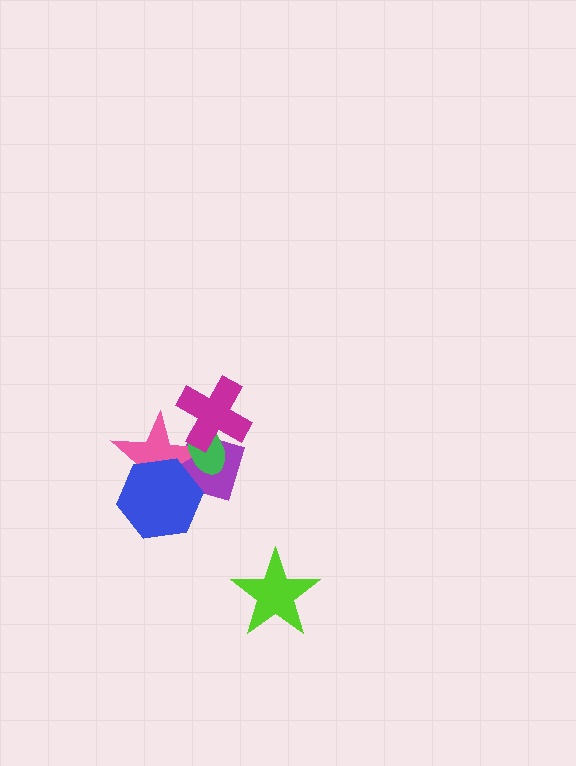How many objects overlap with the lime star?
0 objects overlap with the lime star.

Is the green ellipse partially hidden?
Yes, it is partially covered by another shape.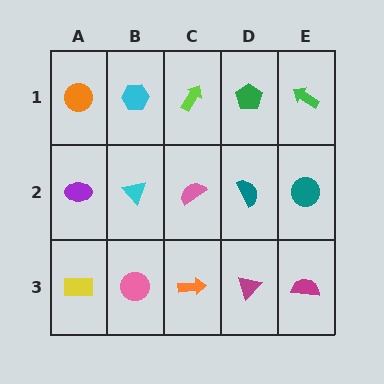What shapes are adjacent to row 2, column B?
A cyan hexagon (row 1, column B), a pink circle (row 3, column B), a purple ellipse (row 2, column A), a pink semicircle (row 2, column C).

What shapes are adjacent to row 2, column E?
A green arrow (row 1, column E), a magenta semicircle (row 3, column E), a teal semicircle (row 2, column D).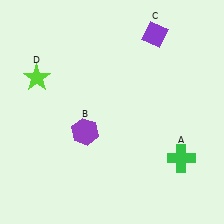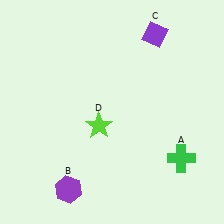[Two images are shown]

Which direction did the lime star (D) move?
The lime star (D) moved right.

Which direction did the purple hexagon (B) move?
The purple hexagon (B) moved down.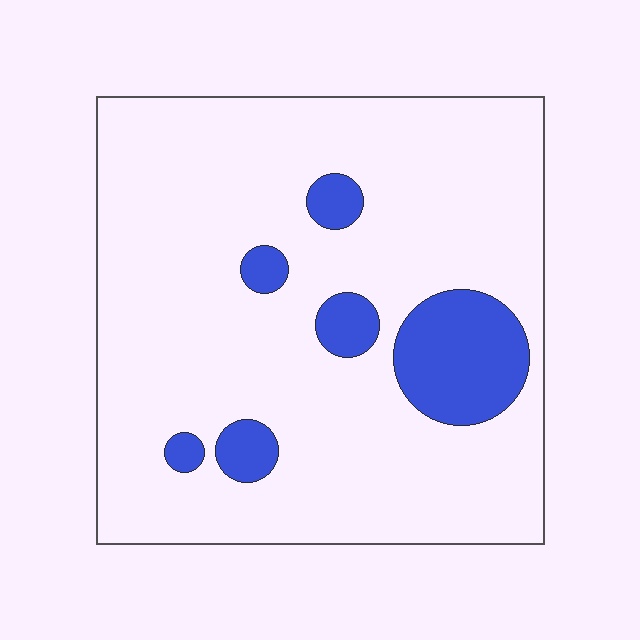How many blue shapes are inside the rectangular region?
6.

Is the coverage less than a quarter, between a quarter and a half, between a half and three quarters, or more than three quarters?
Less than a quarter.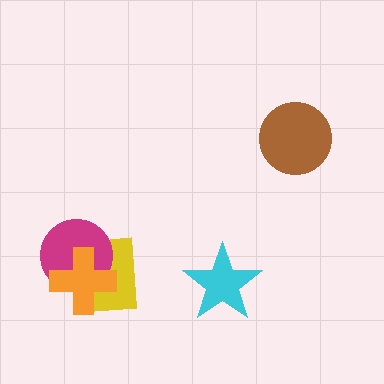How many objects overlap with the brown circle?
0 objects overlap with the brown circle.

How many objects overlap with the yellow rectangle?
2 objects overlap with the yellow rectangle.